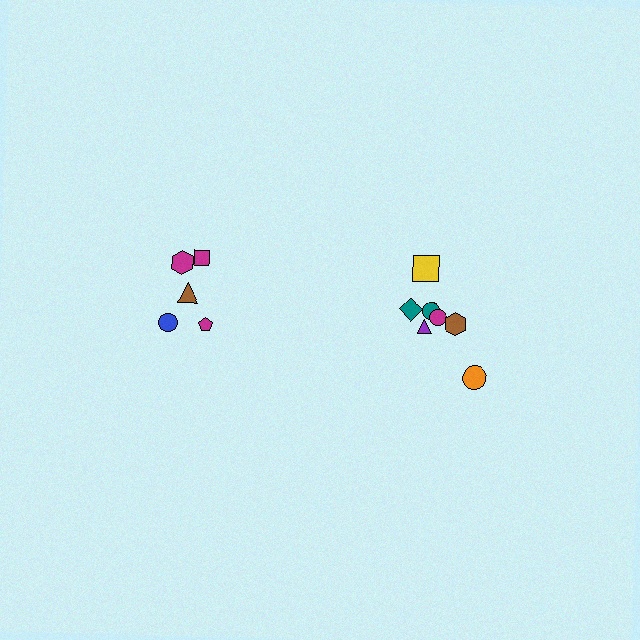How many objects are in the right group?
There are 7 objects.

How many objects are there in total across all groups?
There are 12 objects.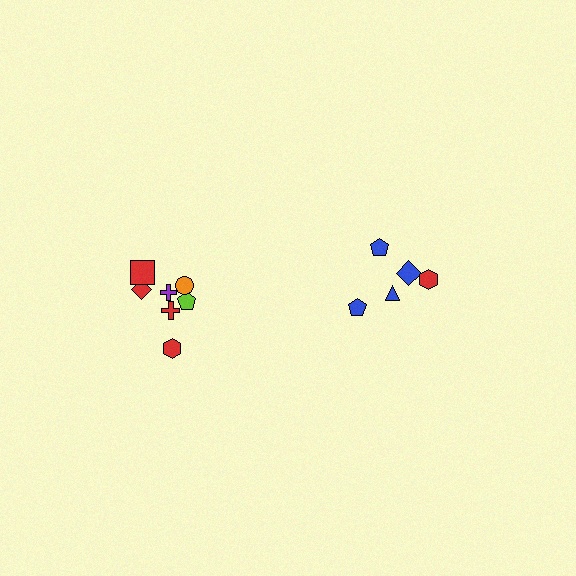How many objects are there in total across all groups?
There are 12 objects.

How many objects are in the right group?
There are 5 objects.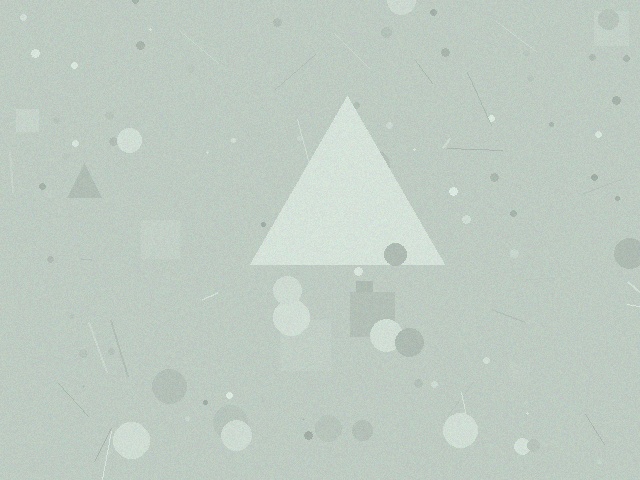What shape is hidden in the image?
A triangle is hidden in the image.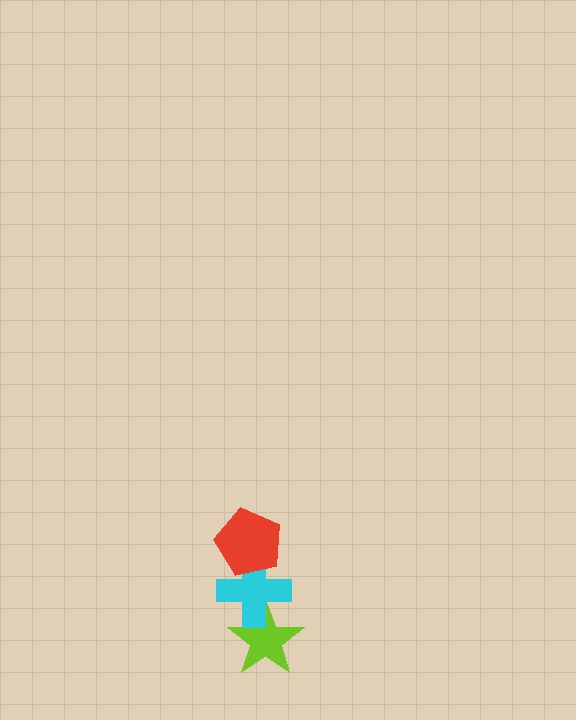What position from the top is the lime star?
The lime star is 3rd from the top.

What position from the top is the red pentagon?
The red pentagon is 1st from the top.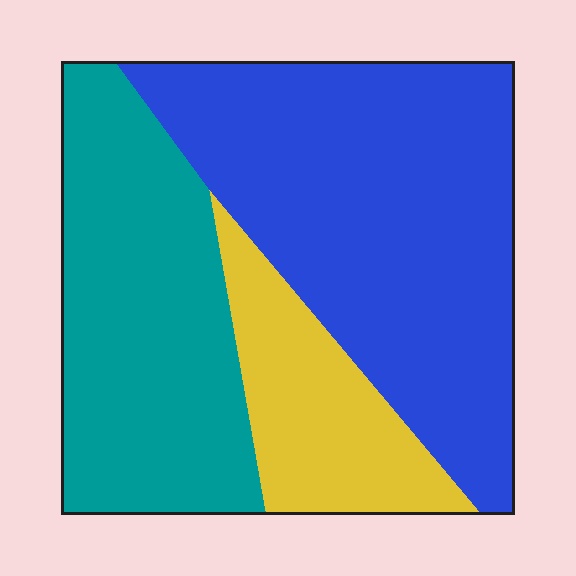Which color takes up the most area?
Blue, at roughly 50%.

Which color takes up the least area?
Yellow, at roughly 15%.